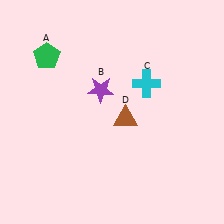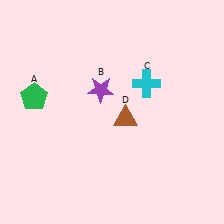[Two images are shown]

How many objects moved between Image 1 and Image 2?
1 object moved between the two images.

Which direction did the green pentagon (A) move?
The green pentagon (A) moved down.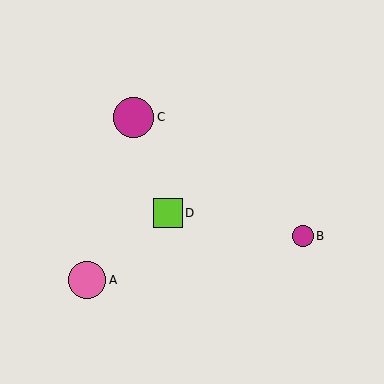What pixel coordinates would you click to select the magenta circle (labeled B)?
Click at (303, 236) to select the magenta circle B.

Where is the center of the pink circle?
The center of the pink circle is at (87, 280).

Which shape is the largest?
The magenta circle (labeled C) is the largest.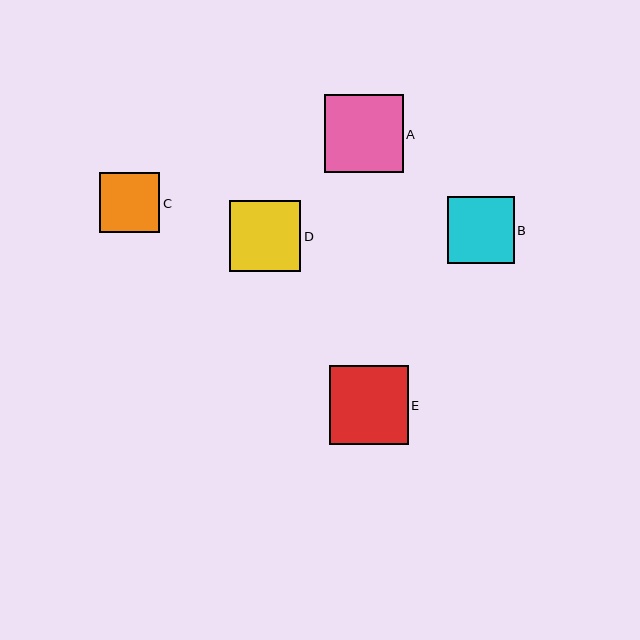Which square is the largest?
Square E is the largest with a size of approximately 79 pixels.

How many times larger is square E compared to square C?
Square E is approximately 1.3 times the size of square C.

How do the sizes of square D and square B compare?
Square D and square B are approximately the same size.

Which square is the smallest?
Square C is the smallest with a size of approximately 60 pixels.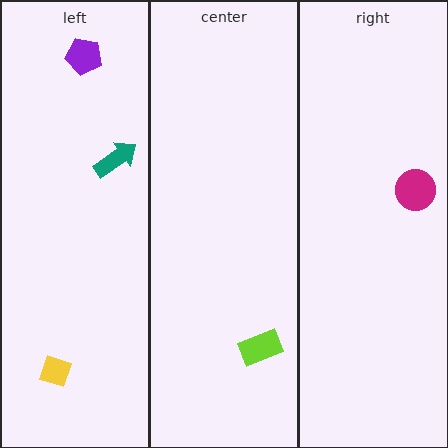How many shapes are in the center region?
1.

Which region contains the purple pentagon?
The left region.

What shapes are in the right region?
The magenta circle.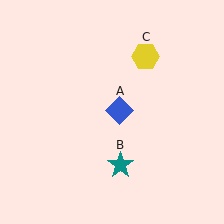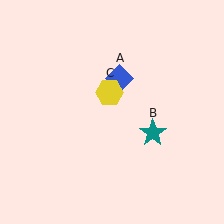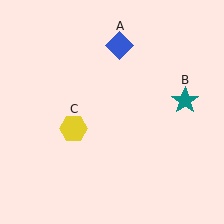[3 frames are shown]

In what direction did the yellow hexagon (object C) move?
The yellow hexagon (object C) moved down and to the left.